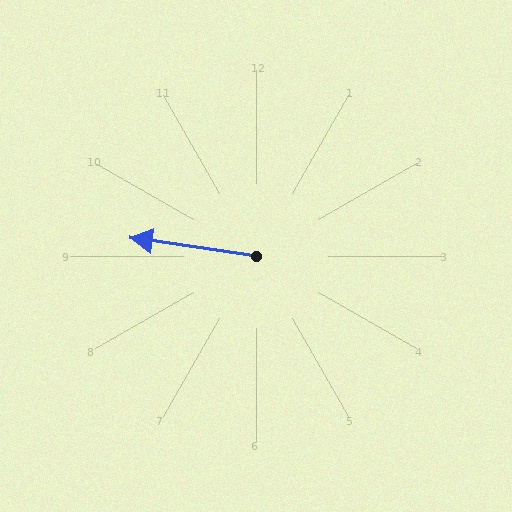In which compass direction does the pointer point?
West.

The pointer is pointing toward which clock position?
Roughly 9 o'clock.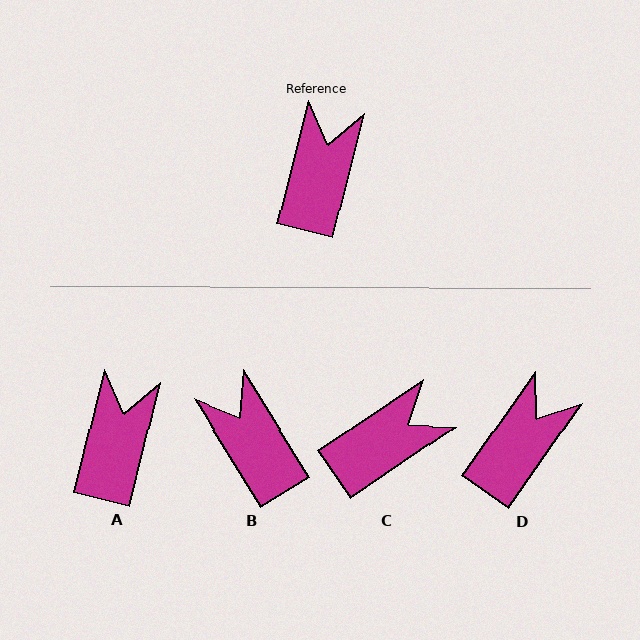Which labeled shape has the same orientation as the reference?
A.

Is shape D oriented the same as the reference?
No, it is off by about 21 degrees.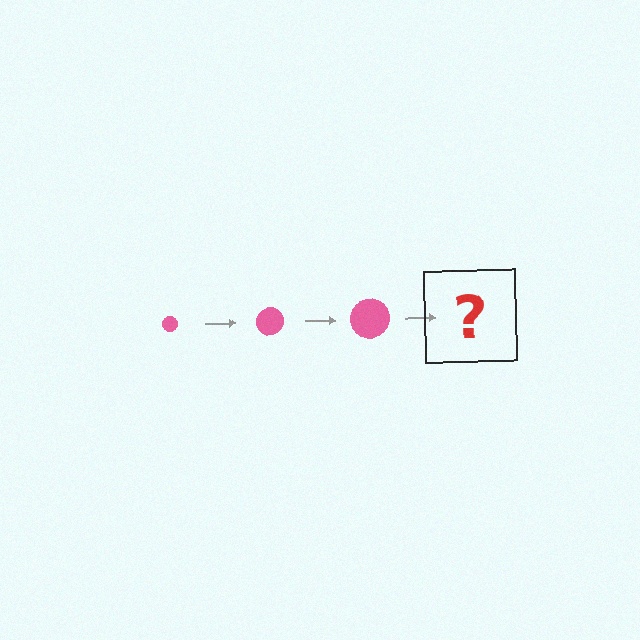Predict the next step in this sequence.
The next step is a pink circle, larger than the previous one.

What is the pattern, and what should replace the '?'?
The pattern is that the circle gets progressively larger each step. The '?' should be a pink circle, larger than the previous one.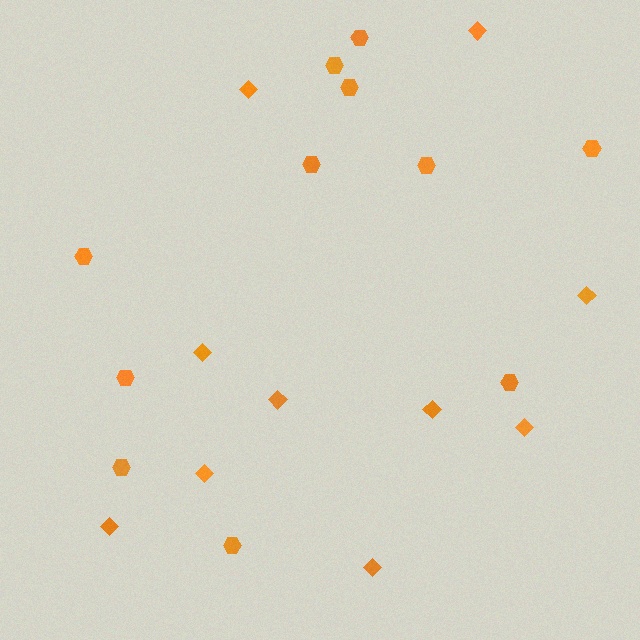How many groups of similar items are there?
There are 2 groups: one group of hexagons (11) and one group of diamonds (10).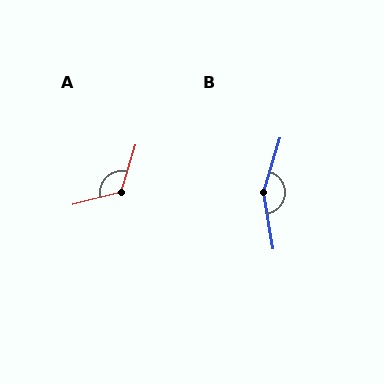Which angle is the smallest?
A, at approximately 121 degrees.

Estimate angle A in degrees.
Approximately 121 degrees.